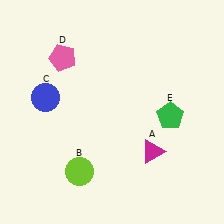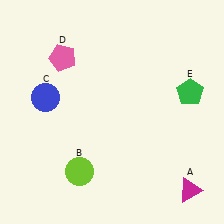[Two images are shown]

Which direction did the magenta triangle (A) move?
The magenta triangle (A) moved down.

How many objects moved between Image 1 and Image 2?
2 objects moved between the two images.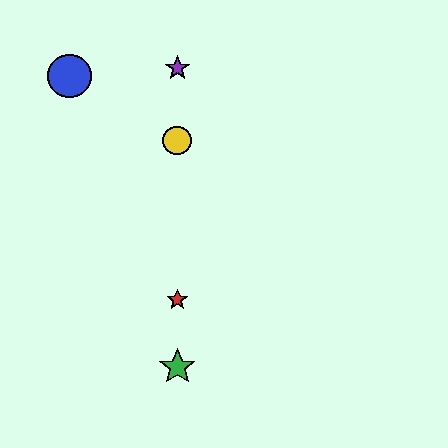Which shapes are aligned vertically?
The red star, the green star, the yellow circle, the purple star are aligned vertically.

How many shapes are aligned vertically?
4 shapes (the red star, the green star, the yellow circle, the purple star) are aligned vertically.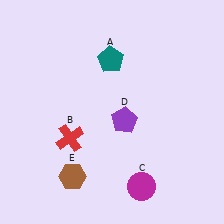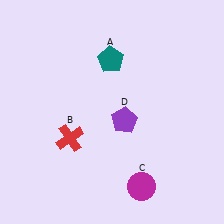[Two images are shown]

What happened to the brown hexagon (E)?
The brown hexagon (E) was removed in Image 2. It was in the bottom-left area of Image 1.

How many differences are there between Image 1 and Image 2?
There is 1 difference between the two images.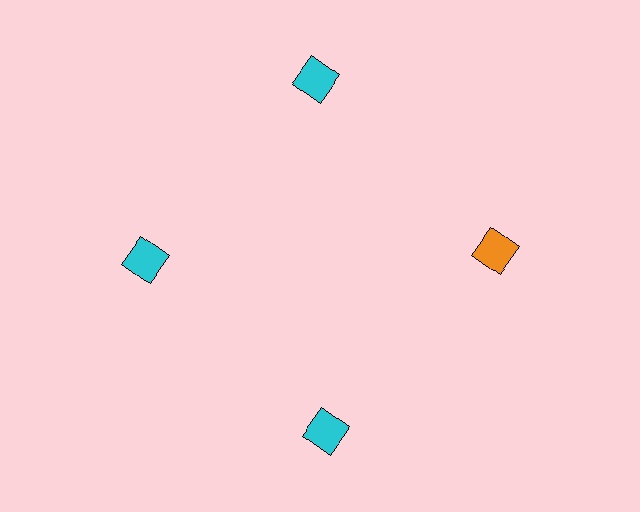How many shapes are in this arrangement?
There are 4 shapes arranged in a ring pattern.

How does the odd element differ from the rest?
It has a different color: orange instead of cyan.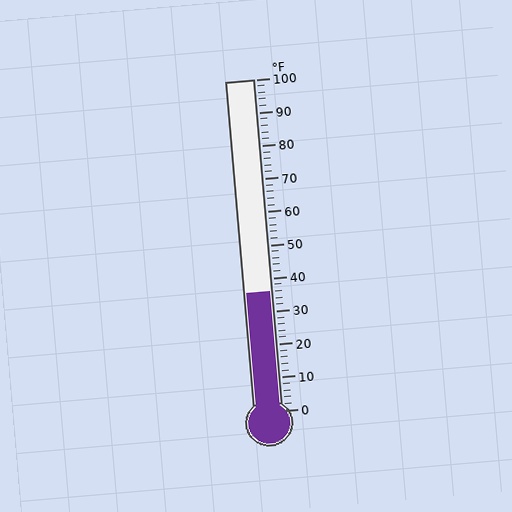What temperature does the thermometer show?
The thermometer shows approximately 36°F.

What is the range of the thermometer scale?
The thermometer scale ranges from 0°F to 100°F.